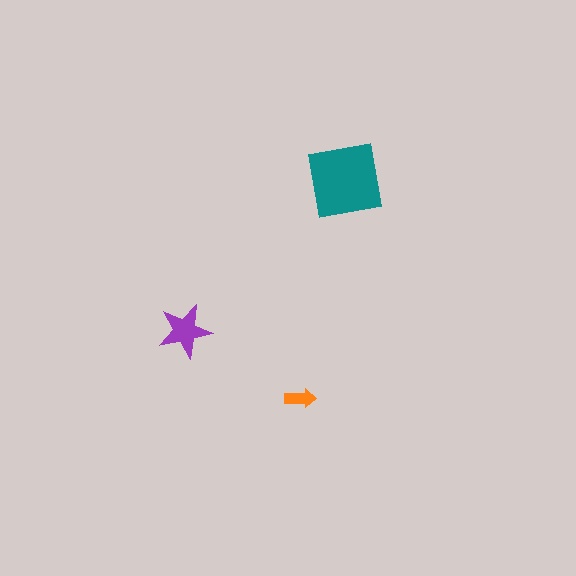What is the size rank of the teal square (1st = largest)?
1st.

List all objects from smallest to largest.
The orange arrow, the purple star, the teal square.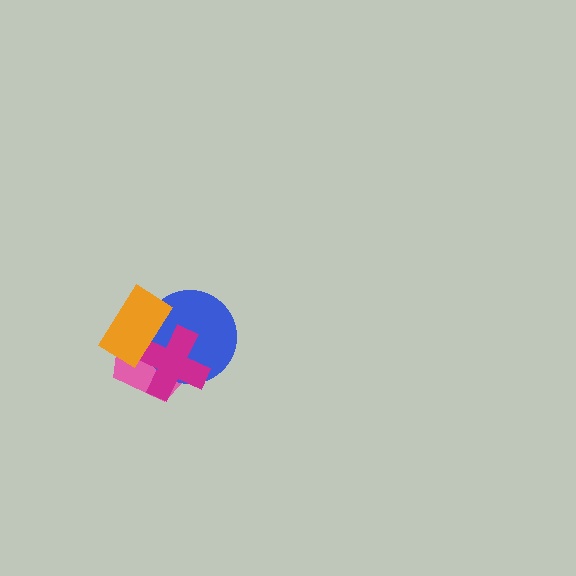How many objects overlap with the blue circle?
3 objects overlap with the blue circle.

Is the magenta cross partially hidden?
Yes, it is partially covered by another shape.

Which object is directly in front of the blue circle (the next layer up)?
The magenta cross is directly in front of the blue circle.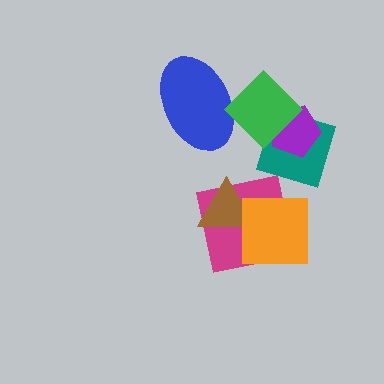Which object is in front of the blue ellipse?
The green diamond is in front of the blue ellipse.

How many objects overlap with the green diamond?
3 objects overlap with the green diamond.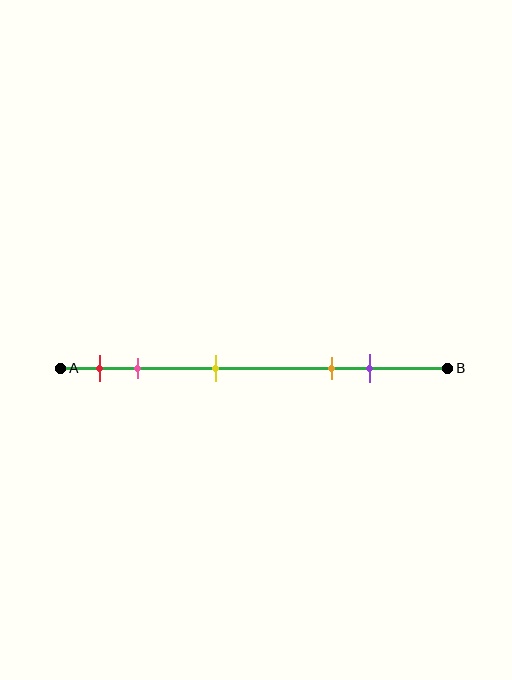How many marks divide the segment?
There are 5 marks dividing the segment.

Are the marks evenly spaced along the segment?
No, the marks are not evenly spaced.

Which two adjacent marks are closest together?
The red and pink marks are the closest adjacent pair.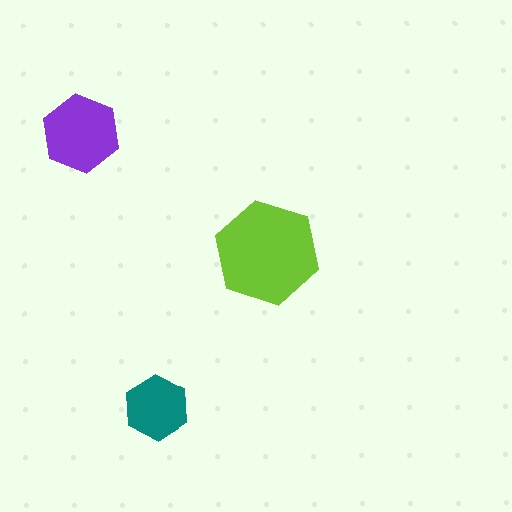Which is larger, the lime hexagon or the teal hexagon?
The lime one.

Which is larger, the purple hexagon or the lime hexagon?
The lime one.